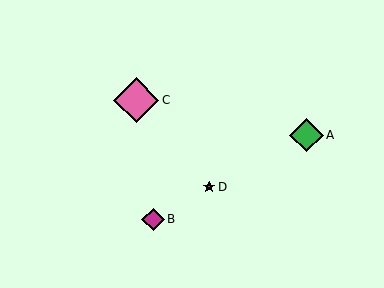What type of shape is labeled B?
Shape B is a magenta diamond.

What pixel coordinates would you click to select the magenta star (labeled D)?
Click at (209, 187) to select the magenta star D.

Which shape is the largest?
The pink diamond (labeled C) is the largest.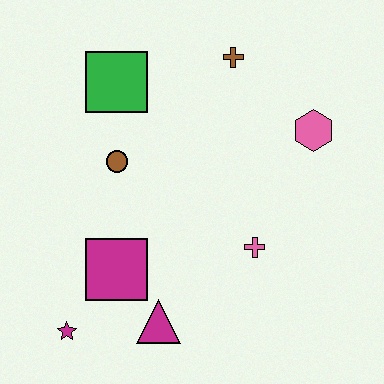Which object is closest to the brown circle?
The green square is closest to the brown circle.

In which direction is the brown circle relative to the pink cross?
The brown circle is to the left of the pink cross.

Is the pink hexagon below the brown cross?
Yes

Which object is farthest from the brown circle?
The pink hexagon is farthest from the brown circle.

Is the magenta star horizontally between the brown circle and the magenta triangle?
No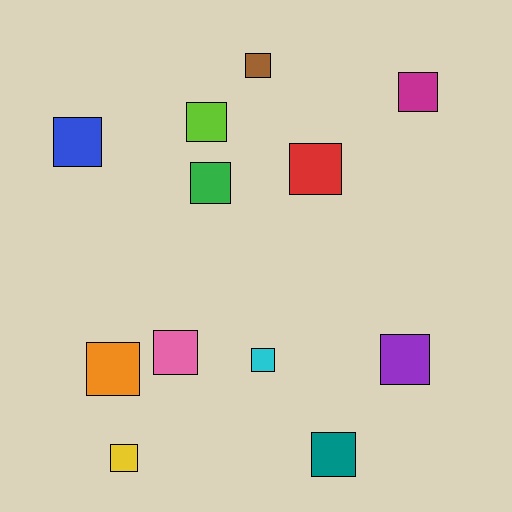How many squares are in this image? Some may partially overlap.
There are 12 squares.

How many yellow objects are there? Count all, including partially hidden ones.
There is 1 yellow object.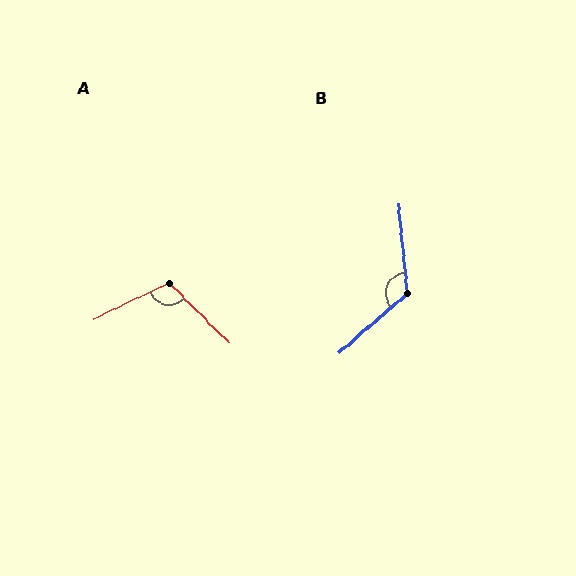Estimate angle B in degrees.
Approximately 126 degrees.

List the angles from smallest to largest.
A (110°), B (126°).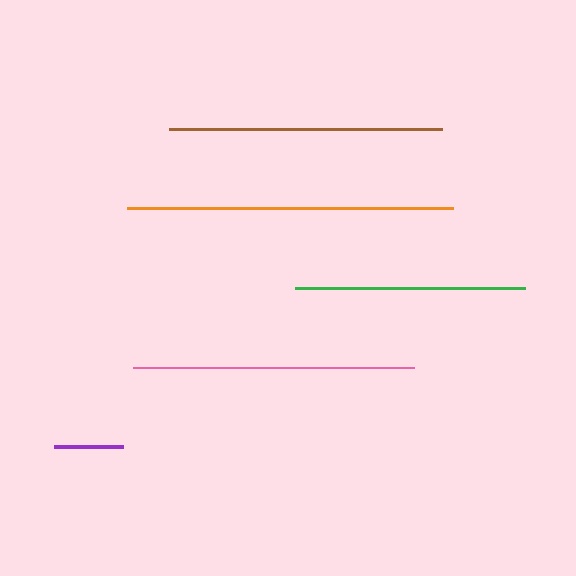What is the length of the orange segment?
The orange segment is approximately 326 pixels long.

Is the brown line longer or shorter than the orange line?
The orange line is longer than the brown line.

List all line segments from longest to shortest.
From longest to shortest: orange, pink, brown, green, purple.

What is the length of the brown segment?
The brown segment is approximately 273 pixels long.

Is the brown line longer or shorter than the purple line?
The brown line is longer than the purple line.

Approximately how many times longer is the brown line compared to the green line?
The brown line is approximately 1.2 times the length of the green line.